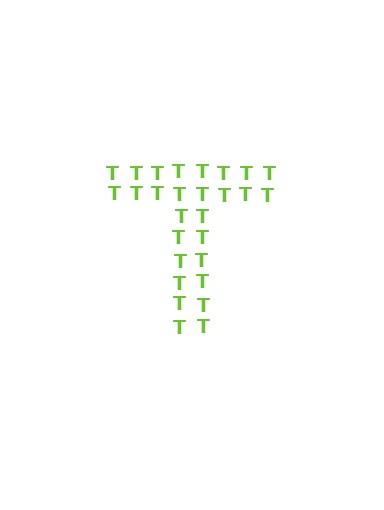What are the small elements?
The small elements are letter T's.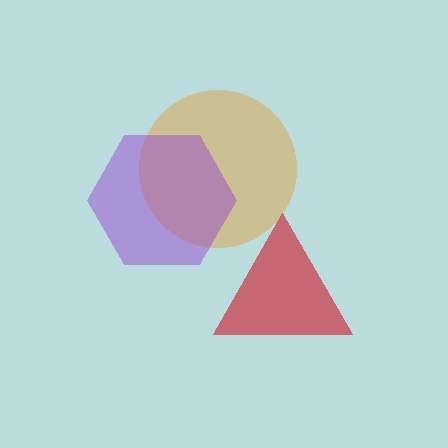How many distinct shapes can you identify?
There are 3 distinct shapes: an orange circle, a purple hexagon, a red triangle.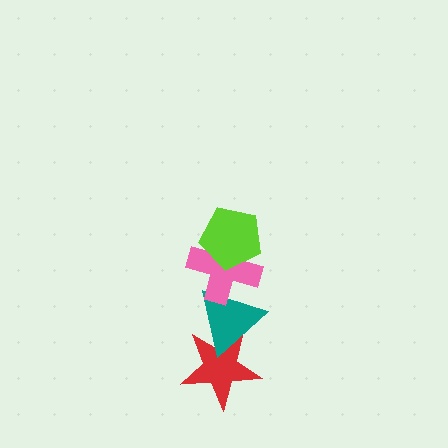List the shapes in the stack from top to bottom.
From top to bottom: the lime pentagon, the pink cross, the teal triangle, the red star.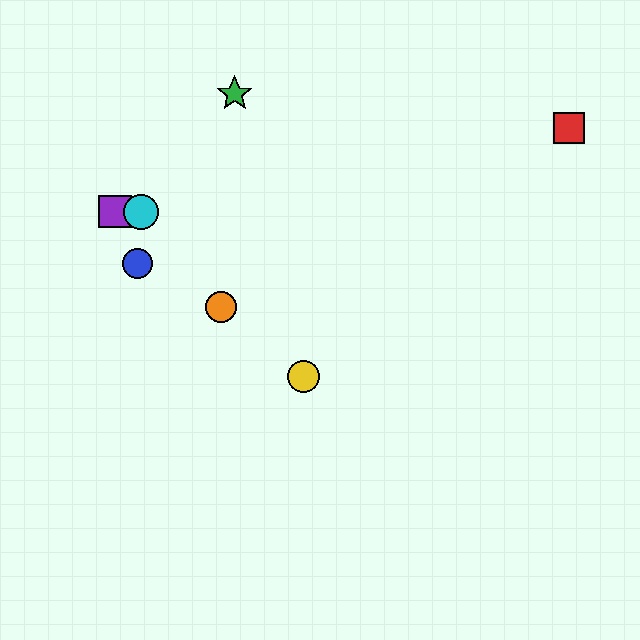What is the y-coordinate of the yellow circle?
The yellow circle is at y≈377.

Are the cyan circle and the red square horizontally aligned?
No, the cyan circle is at y≈212 and the red square is at y≈128.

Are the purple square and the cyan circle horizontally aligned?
Yes, both are at y≈212.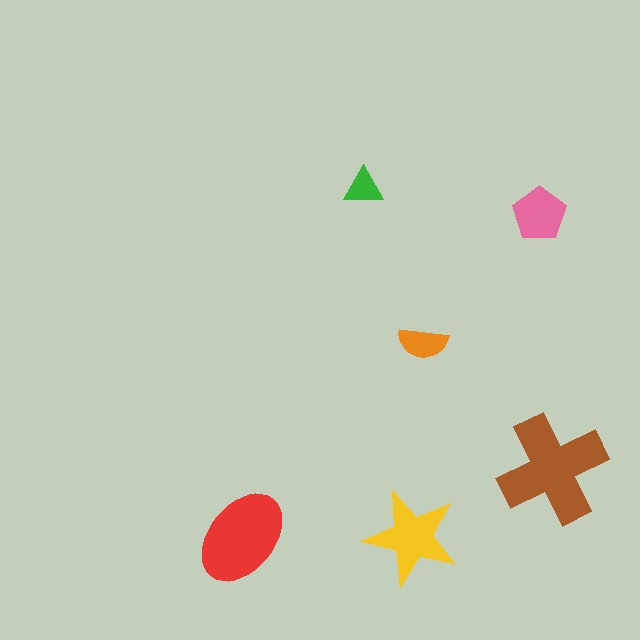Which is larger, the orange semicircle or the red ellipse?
The red ellipse.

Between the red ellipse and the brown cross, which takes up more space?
The brown cross.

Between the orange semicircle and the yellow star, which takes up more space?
The yellow star.